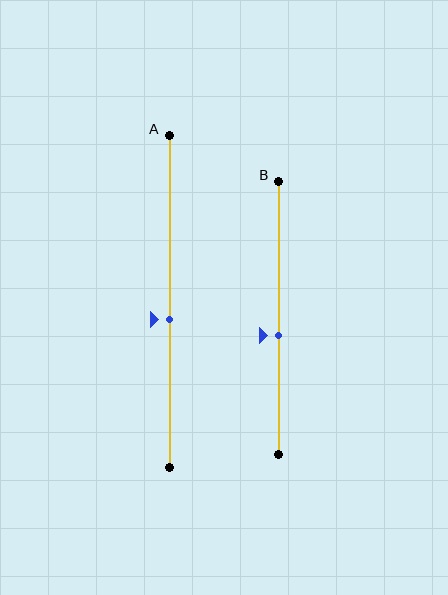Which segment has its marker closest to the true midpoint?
Segment A has its marker closest to the true midpoint.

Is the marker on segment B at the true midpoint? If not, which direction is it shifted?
No, the marker on segment B is shifted downward by about 6% of the segment length.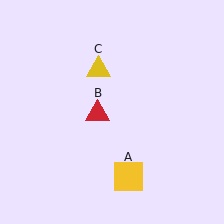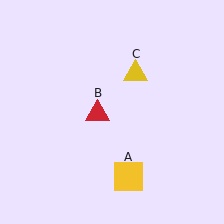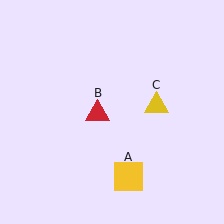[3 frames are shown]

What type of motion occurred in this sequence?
The yellow triangle (object C) rotated clockwise around the center of the scene.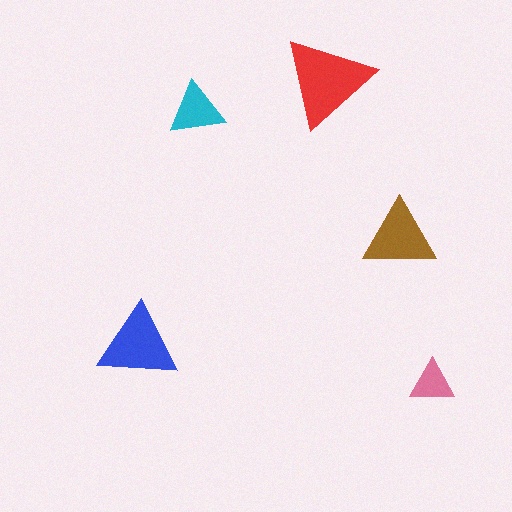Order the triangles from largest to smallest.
the red one, the blue one, the brown one, the cyan one, the pink one.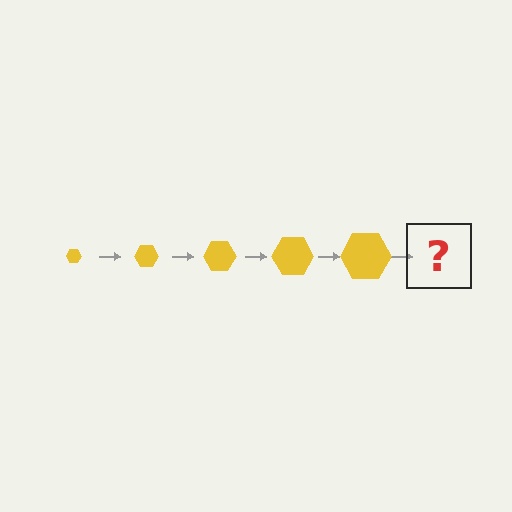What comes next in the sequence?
The next element should be a yellow hexagon, larger than the previous one.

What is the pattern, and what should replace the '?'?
The pattern is that the hexagon gets progressively larger each step. The '?' should be a yellow hexagon, larger than the previous one.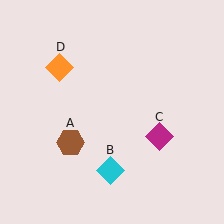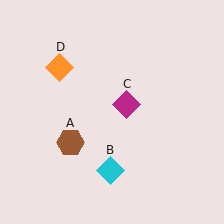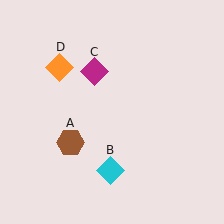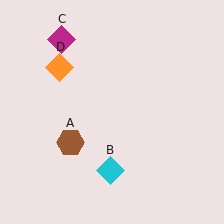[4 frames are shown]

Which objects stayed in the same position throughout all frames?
Brown hexagon (object A) and cyan diamond (object B) and orange diamond (object D) remained stationary.